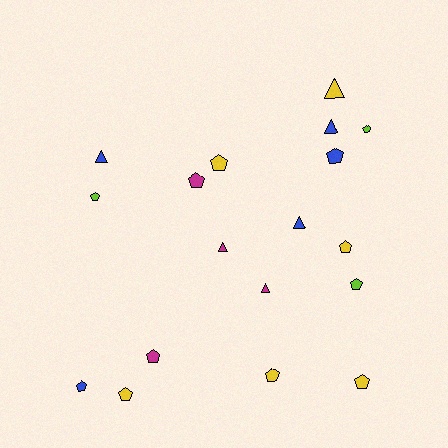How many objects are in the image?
There are 18 objects.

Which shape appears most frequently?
Pentagon, with 12 objects.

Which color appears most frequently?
Yellow, with 6 objects.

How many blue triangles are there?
There are 3 blue triangles.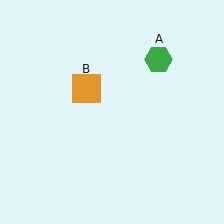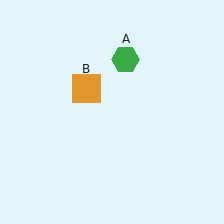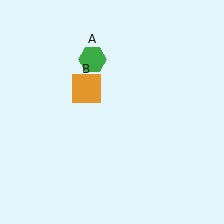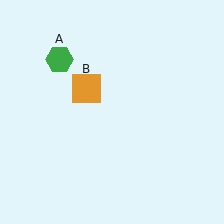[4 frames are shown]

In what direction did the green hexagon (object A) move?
The green hexagon (object A) moved left.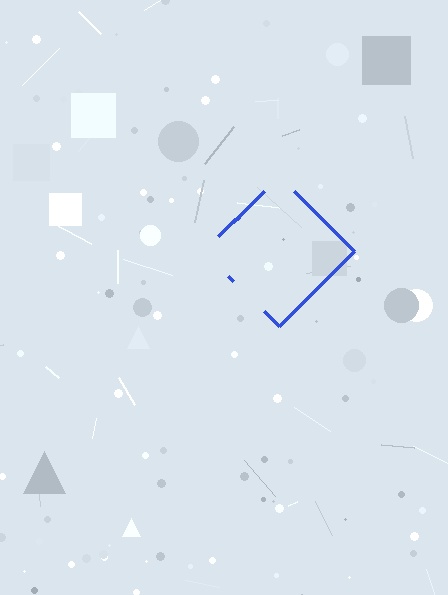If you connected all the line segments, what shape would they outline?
They would outline a diamond.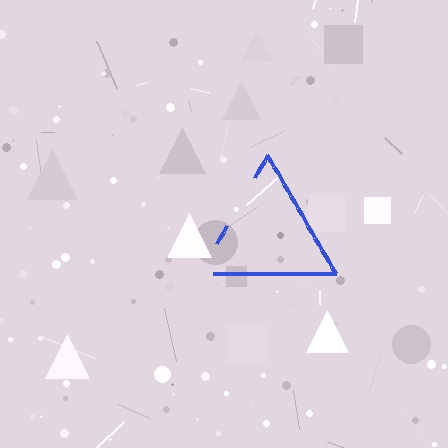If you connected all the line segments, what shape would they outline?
They would outline a triangle.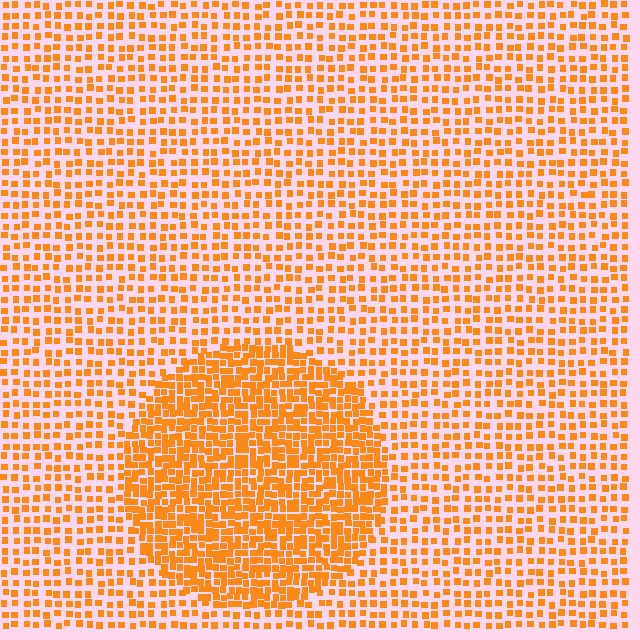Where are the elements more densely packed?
The elements are more densely packed inside the circle boundary.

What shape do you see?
I see a circle.